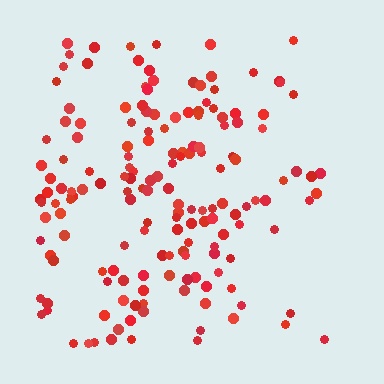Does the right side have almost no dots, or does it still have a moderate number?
Still a moderate number, just noticeably fewer than the left.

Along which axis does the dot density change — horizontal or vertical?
Horizontal.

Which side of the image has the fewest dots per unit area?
The right.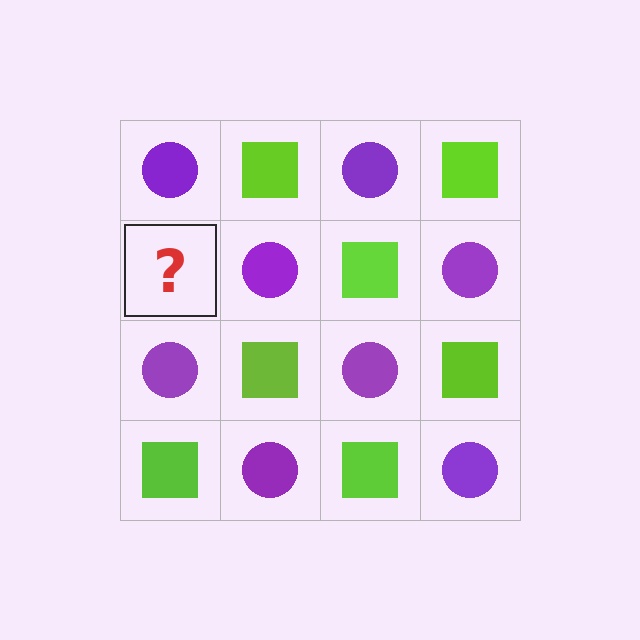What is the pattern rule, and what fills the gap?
The rule is that it alternates purple circle and lime square in a checkerboard pattern. The gap should be filled with a lime square.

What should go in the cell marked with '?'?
The missing cell should contain a lime square.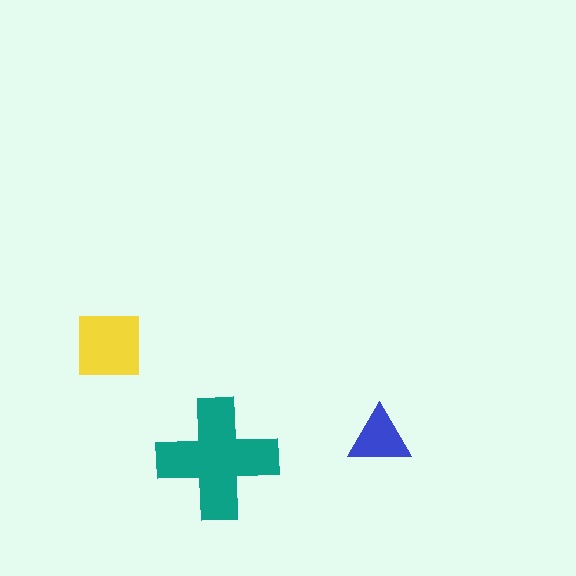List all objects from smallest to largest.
The blue triangle, the yellow square, the teal cross.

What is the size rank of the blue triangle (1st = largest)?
3rd.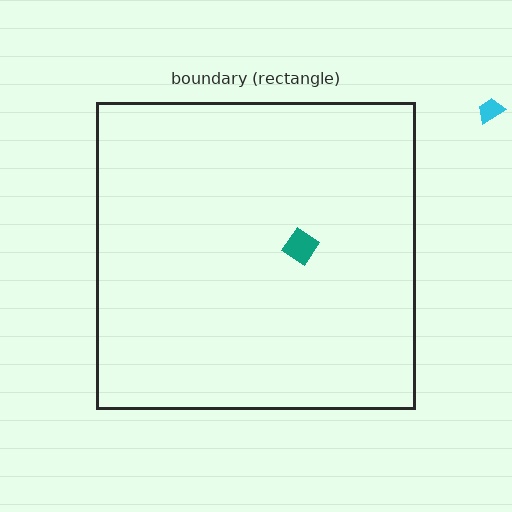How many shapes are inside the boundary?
1 inside, 1 outside.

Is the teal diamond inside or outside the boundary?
Inside.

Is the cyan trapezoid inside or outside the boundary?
Outside.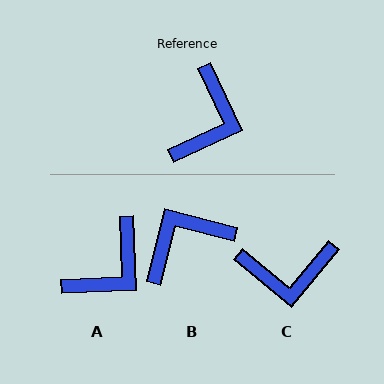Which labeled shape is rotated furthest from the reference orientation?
B, about 141 degrees away.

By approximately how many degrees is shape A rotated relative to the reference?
Approximately 23 degrees clockwise.